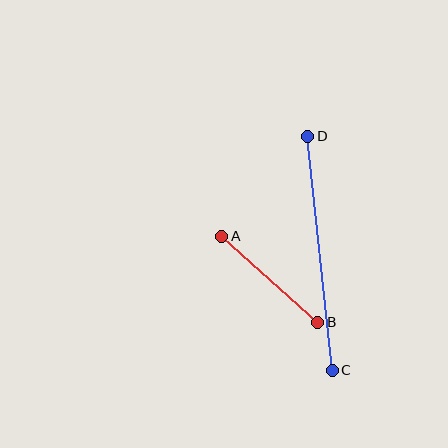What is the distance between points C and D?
The distance is approximately 235 pixels.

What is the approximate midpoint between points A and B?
The midpoint is at approximately (270, 279) pixels.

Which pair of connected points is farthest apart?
Points C and D are farthest apart.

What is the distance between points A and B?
The distance is approximately 129 pixels.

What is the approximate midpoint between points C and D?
The midpoint is at approximately (320, 253) pixels.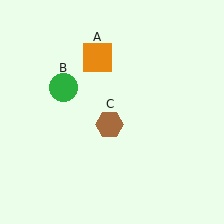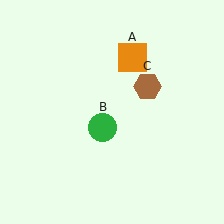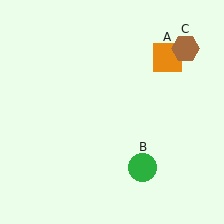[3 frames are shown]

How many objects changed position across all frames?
3 objects changed position: orange square (object A), green circle (object B), brown hexagon (object C).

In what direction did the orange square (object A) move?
The orange square (object A) moved right.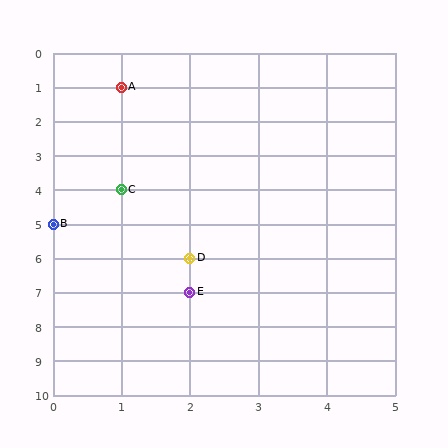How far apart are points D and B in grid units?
Points D and B are 2 columns and 1 row apart (about 2.2 grid units diagonally).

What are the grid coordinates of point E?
Point E is at grid coordinates (2, 7).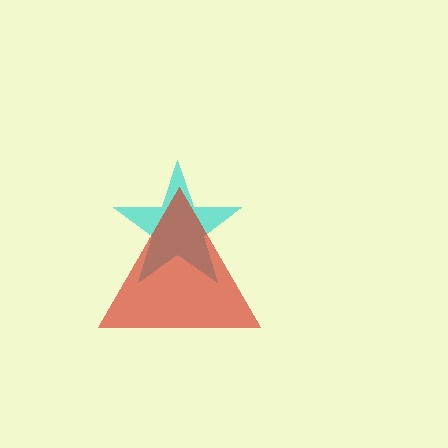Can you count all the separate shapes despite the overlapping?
Yes, there are 2 separate shapes.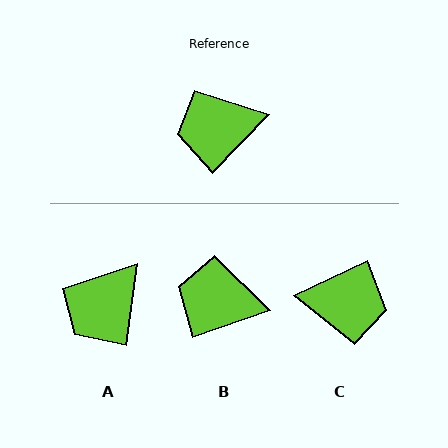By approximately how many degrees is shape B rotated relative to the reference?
Approximately 27 degrees clockwise.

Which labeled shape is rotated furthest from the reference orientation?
C, about 159 degrees away.